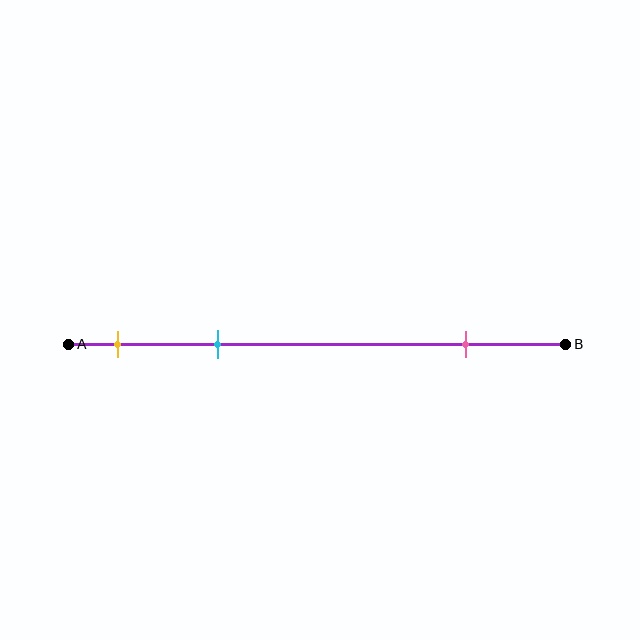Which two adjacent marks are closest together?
The yellow and cyan marks are the closest adjacent pair.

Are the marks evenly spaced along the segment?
No, the marks are not evenly spaced.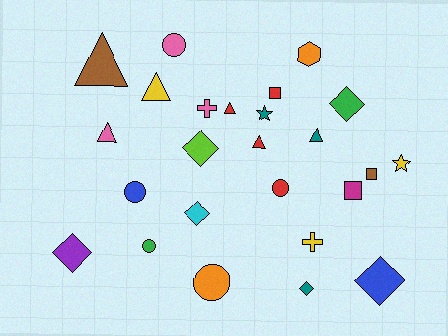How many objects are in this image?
There are 25 objects.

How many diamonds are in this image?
There are 6 diamonds.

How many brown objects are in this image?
There are 2 brown objects.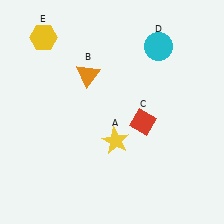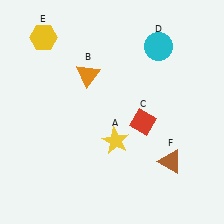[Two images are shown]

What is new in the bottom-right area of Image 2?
A brown triangle (F) was added in the bottom-right area of Image 2.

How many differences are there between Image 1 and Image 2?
There is 1 difference between the two images.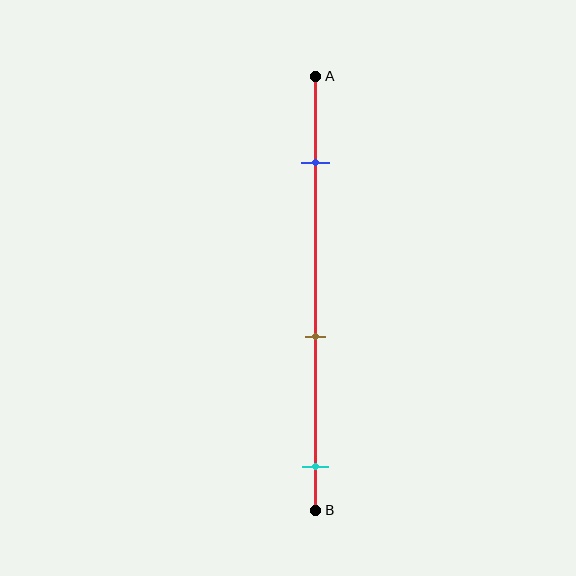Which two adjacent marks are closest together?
The brown and cyan marks are the closest adjacent pair.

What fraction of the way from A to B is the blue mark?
The blue mark is approximately 20% (0.2) of the way from A to B.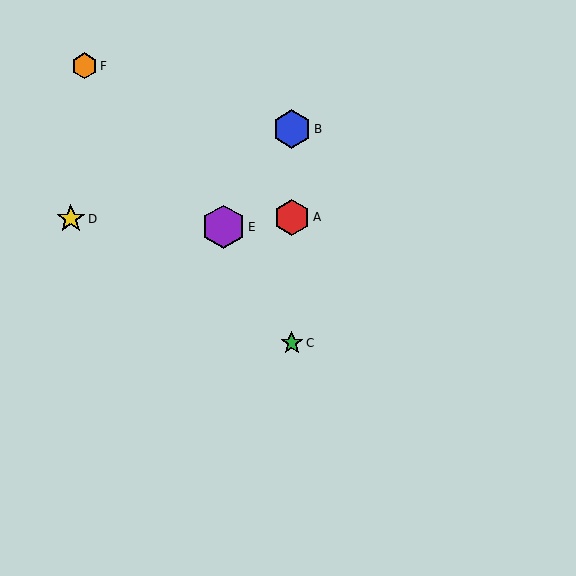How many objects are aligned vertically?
3 objects (A, B, C) are aligned vertically.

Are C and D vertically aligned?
No, C is at x≈292 and D is at x≈71.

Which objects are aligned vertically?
Objects A, B, C are aligned vertically.